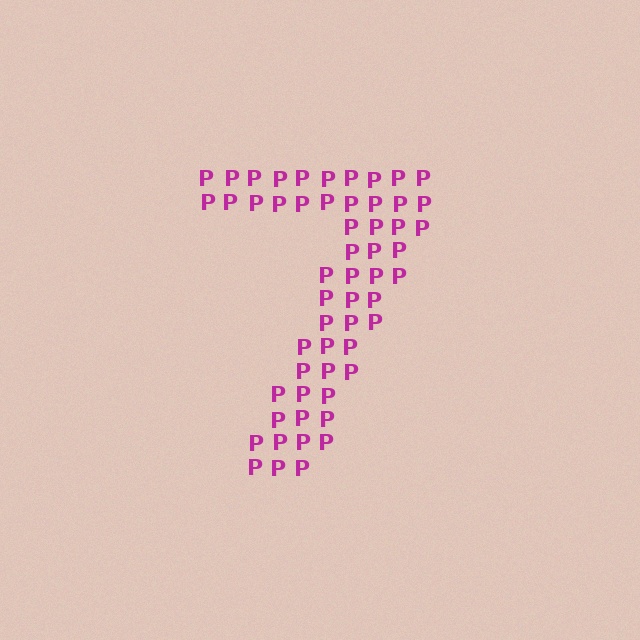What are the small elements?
The small elements are letter P's.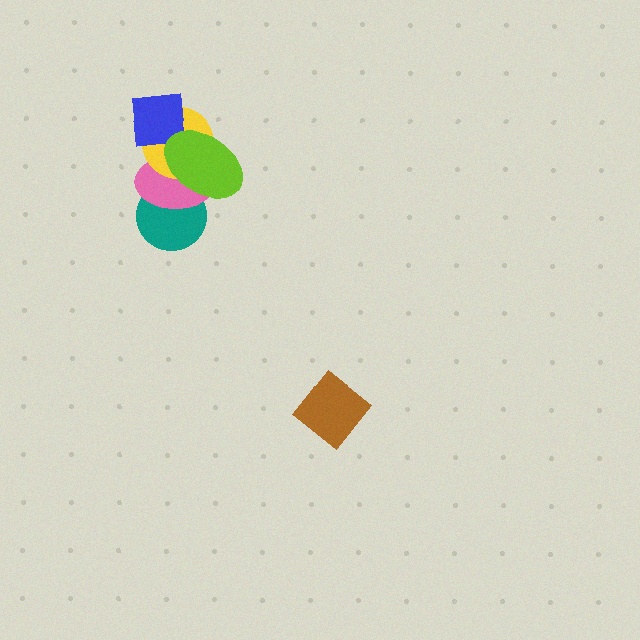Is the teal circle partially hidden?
Yes, it is partially covered by another shape.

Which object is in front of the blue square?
The lime ellipse is in front of the blue square.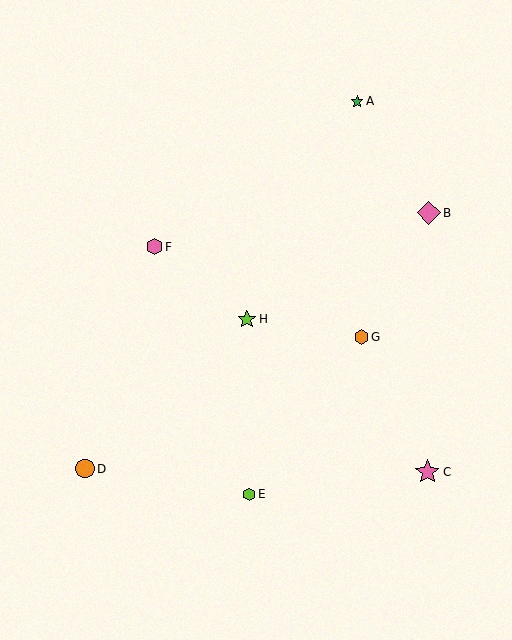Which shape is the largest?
The pink star (labeled C) is the largest.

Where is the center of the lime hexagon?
The center of the lime hexagon is at (249, 494).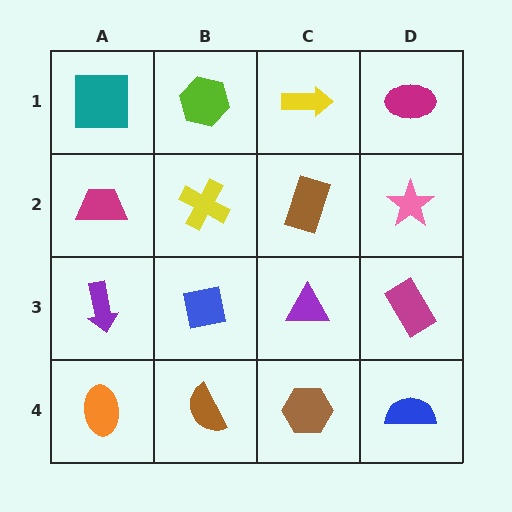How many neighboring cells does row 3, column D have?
3.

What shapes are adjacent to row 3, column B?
A yellow cross (row 2, column B), a brown semicircle (row 4, column B), a purple arrow (row 3, column A), a purple triangle (row 3, column C).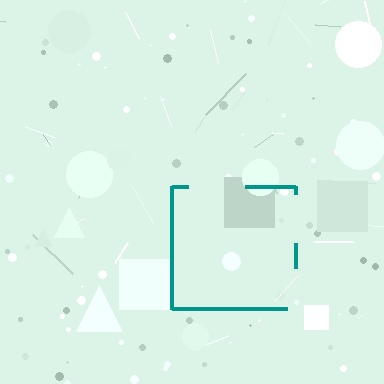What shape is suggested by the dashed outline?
The dashed outline suggests a square.